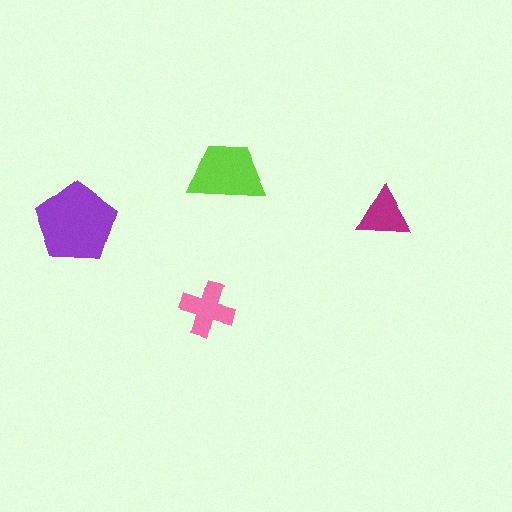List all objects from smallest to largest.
The magenta triangle, the pink cross, the lime trapezoid, the purple pentagon.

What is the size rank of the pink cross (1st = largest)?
3rd.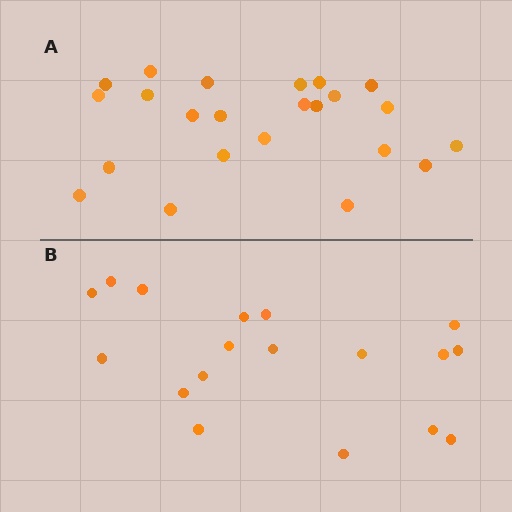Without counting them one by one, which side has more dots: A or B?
Region A (the top region) has more dots.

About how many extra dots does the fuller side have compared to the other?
Region A has about 5 more dots than region B.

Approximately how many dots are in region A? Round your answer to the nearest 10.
About 20 dots. (The exact count is 23, which rounds to 20.)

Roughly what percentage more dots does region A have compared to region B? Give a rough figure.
About 30% more.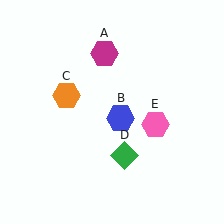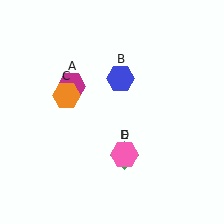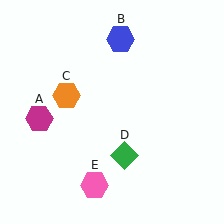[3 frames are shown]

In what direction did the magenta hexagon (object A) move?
The magenta hexagon (object A) moved down and to the left.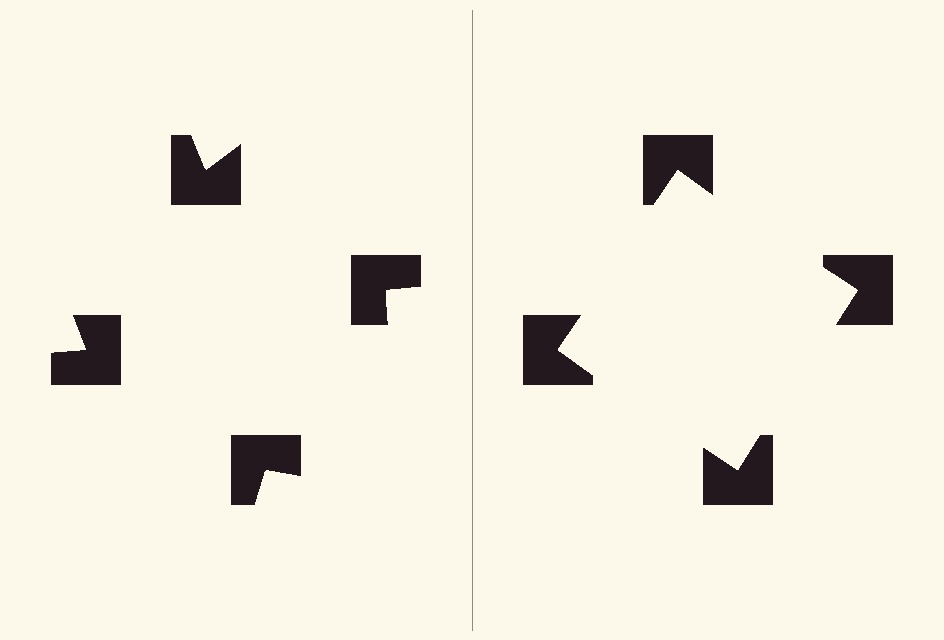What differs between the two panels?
The notched squares are positioned identically on both sides; only the wedge orientations differ. On the right they align to a square; on the left they are misaligned.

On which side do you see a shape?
An illusory square appears on the right side. On the left side the wedge cuts are rotated, so no coherent shape forms.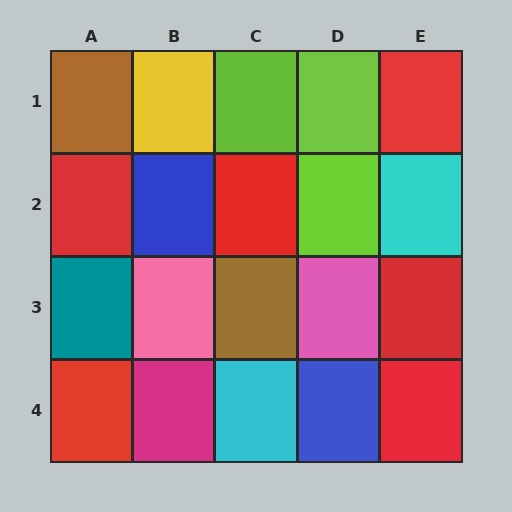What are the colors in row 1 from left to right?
Brown, yellow, lime, lime, red.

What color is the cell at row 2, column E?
Cyan.